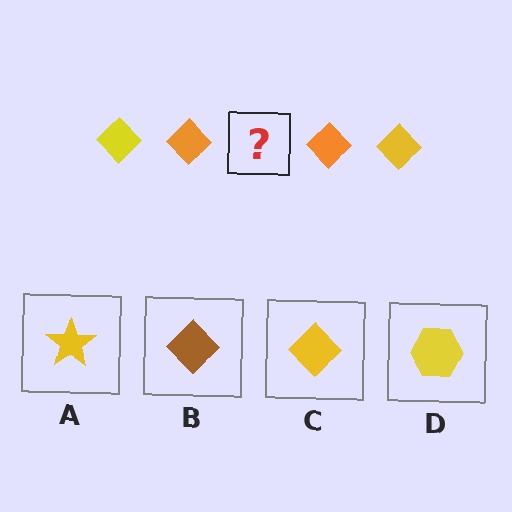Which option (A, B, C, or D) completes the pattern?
C.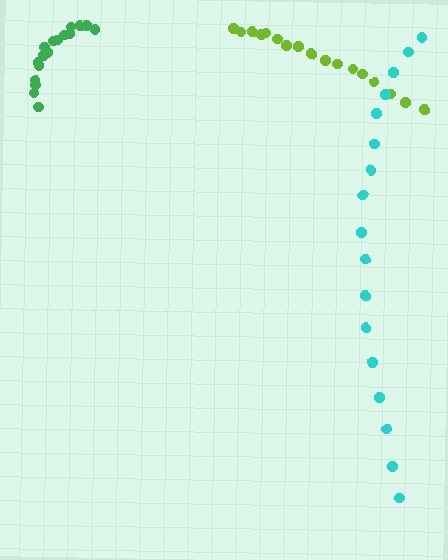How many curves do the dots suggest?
There are 3 distinct paths.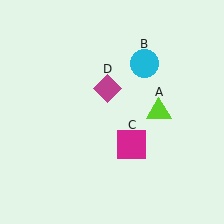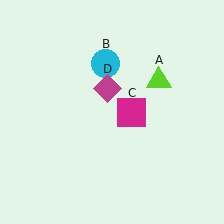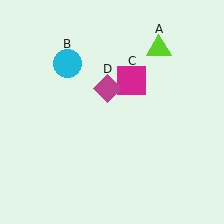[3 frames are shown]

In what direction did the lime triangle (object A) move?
The lime triangle (object A) moved up.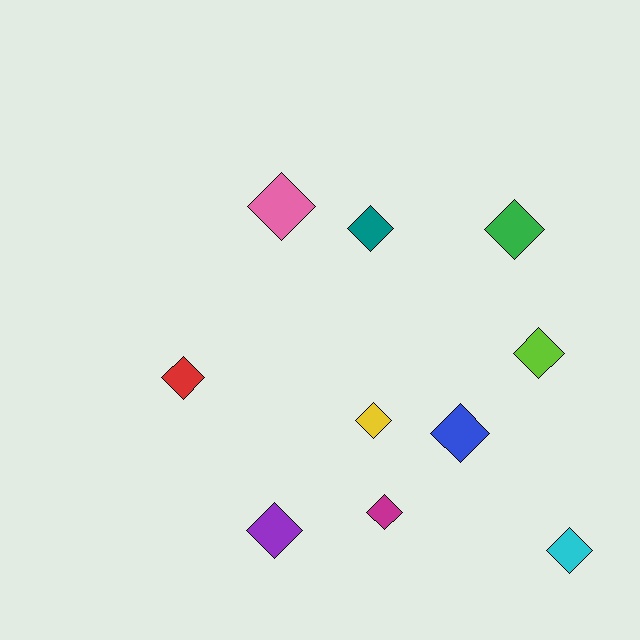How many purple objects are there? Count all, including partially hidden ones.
There is 1 purple object.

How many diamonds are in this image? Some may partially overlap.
There are 10 diamonds.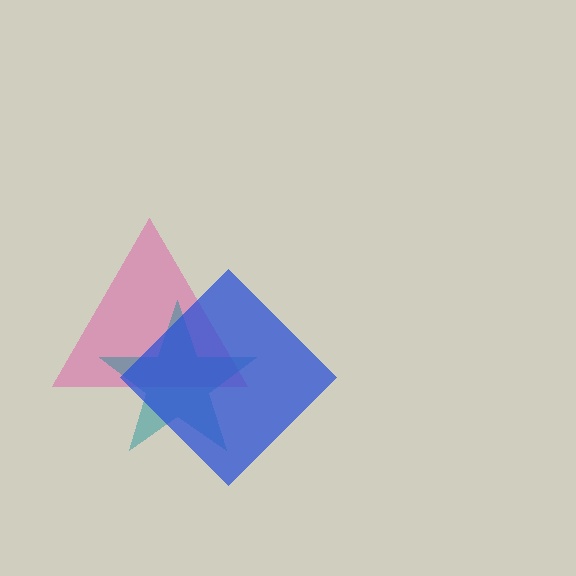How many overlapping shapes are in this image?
There are 3 overlapping shapes in the image.